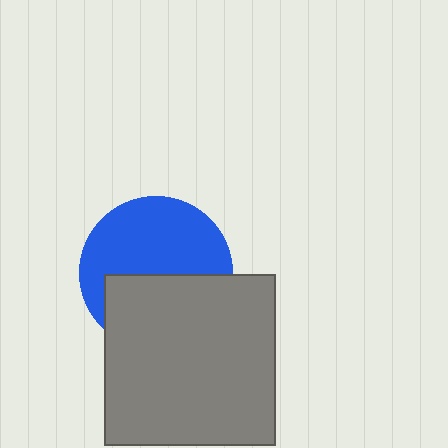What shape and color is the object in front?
The object in front is a gray square.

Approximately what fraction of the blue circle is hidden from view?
Roughly 45% of the blue circle is hidden behind the gray square.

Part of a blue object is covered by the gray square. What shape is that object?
It is a circle.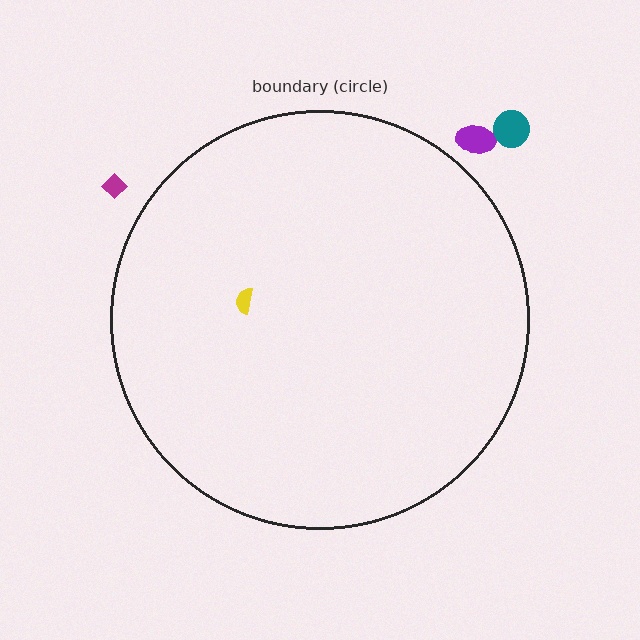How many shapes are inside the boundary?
1 inside, 3 outside.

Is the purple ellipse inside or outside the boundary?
Outside.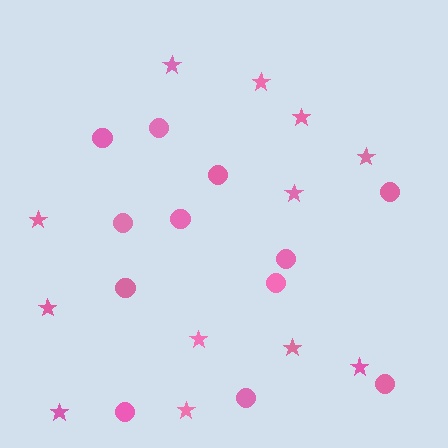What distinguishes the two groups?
There are 2 groups: one group of stars (12) and one group of circles (12).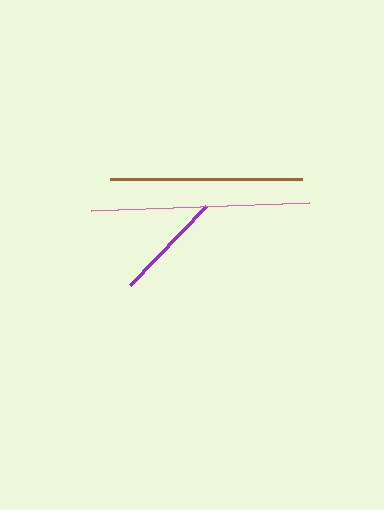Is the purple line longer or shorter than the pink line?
The pink line is longer than the purple line.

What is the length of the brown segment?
The brown segment is approximately 192 pixels long.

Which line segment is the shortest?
The purple line is the shortest at approximately 109 pixels.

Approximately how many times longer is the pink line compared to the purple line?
The pink line is approximately 2.0 times the length of the purple line.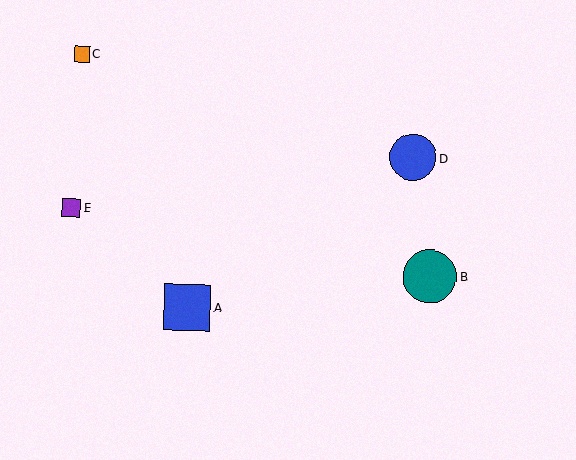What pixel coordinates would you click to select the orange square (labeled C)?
Click at (82, 54) to select the orange square C.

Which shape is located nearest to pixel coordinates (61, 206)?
The purple square (labeled E) at (71, 208) is nearest to that location.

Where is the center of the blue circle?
The center of the blue circle is at (413, 157).